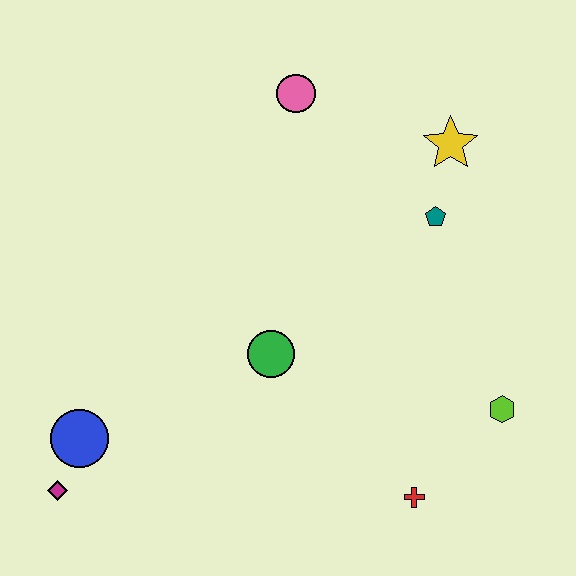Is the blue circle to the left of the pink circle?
Yes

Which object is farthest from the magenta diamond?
The yellow star is farthest from the magenta diamond.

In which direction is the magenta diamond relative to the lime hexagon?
The magenta diamond is to the left of the lime hexagon.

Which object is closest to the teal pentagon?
The yellow star is closest to the teal pentagon.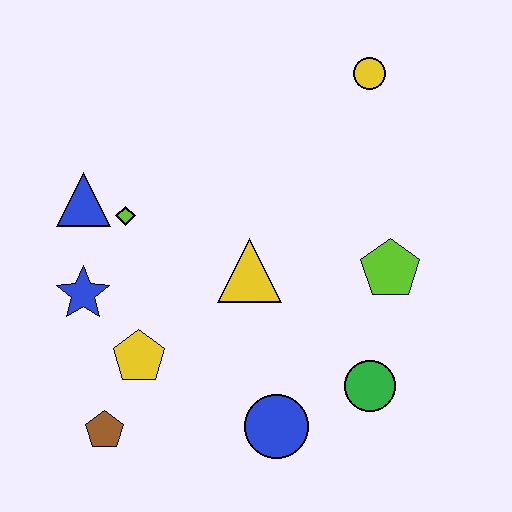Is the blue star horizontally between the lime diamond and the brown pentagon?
No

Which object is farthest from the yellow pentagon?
The yellow circle is farthest from the yellow pentagon.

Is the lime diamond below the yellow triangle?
No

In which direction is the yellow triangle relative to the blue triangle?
The yellow triangle is to the right of the blue triangle.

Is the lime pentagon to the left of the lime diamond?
No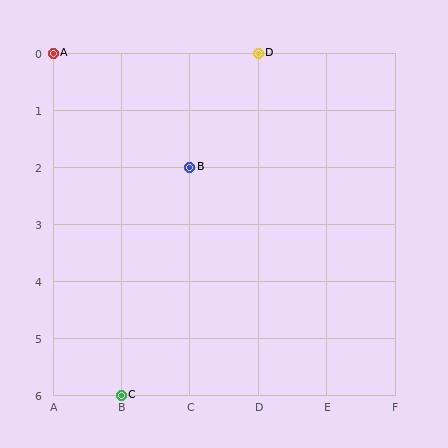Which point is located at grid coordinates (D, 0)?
Point D is at (D, 0).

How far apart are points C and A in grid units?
Points C and A are 1 column and 6 rows apart (about 6.1 grid units diagonally).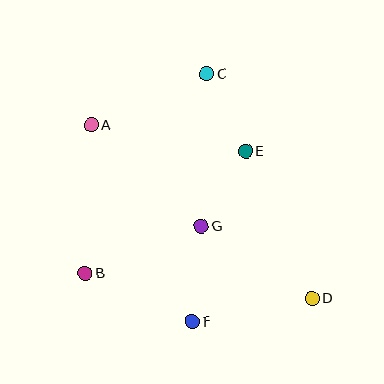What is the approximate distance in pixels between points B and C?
The distance between B and C is approximately 233 pixels.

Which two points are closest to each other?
Points C and E are closest to each other.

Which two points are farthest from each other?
Points A and D are farthest from each other.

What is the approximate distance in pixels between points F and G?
The distance between F and G is approximately 96 pixels.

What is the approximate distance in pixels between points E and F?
The distance between E and F is approximately 179 pixels.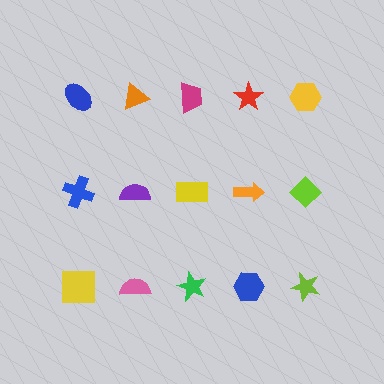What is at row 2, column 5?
A lime diamond.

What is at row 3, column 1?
A yellow square.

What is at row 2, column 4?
An orange arrow.